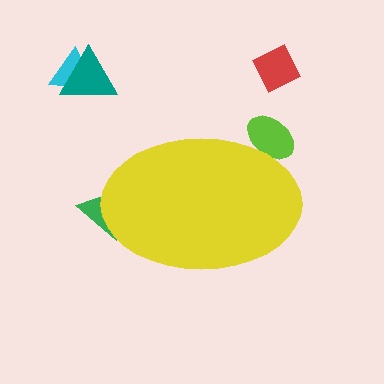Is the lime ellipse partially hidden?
Yes, the lime ellipse is partially hidden behind the yellow ellipse.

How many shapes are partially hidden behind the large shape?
2 shapes are partially hidden.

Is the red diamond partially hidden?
No, the red diamond is fully visible.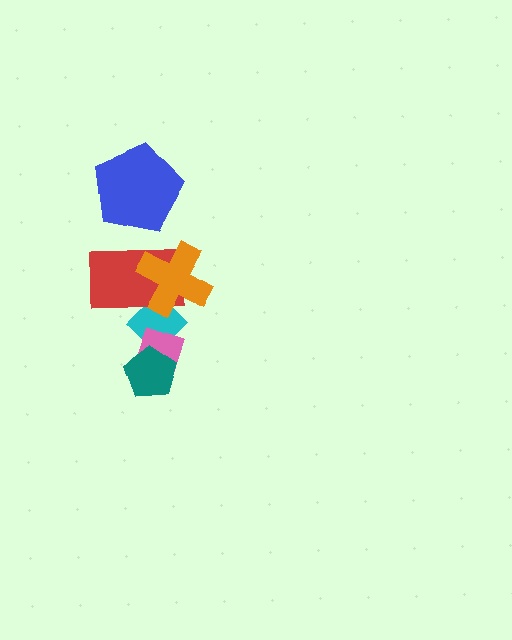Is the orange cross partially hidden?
No, no other shape covers it.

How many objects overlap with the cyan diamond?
4 objects overlap with the cyan diamond.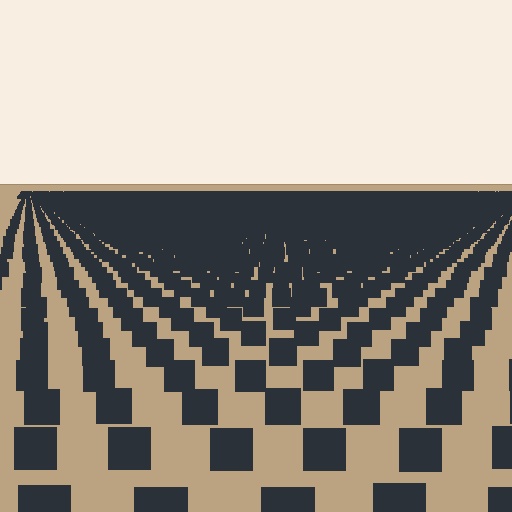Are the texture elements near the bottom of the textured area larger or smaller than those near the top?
Larger. Near the bottom, elements are closer to the viewer and appear at a bigger on-screen size.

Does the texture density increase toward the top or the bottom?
Density increases toward the top.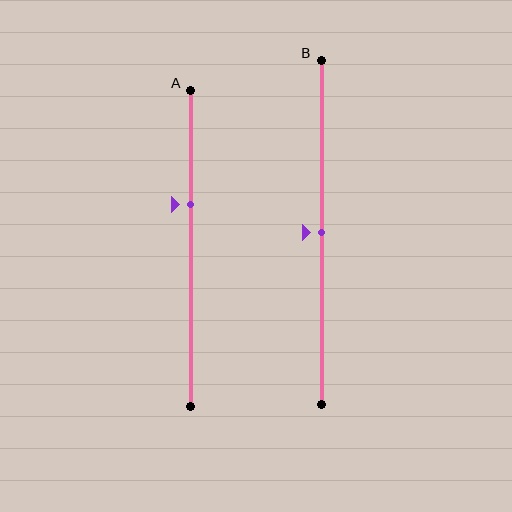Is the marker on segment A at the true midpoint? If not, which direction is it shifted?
No, the marker on segment A is shifted upward by about 14% of the segment length.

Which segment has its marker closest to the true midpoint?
Segment B has its marker closest to the true midpoint.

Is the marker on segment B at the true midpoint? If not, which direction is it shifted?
Yes, the marker on segment B is at the true midpoint.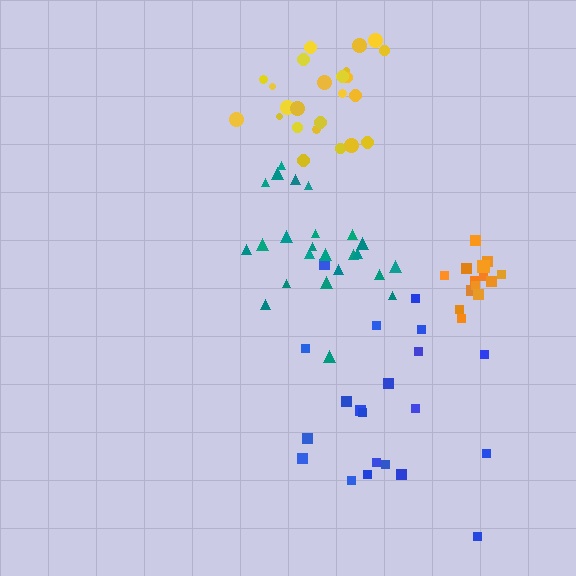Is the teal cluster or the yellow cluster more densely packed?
Yellow.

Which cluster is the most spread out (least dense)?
Blue.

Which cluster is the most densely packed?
Orange.